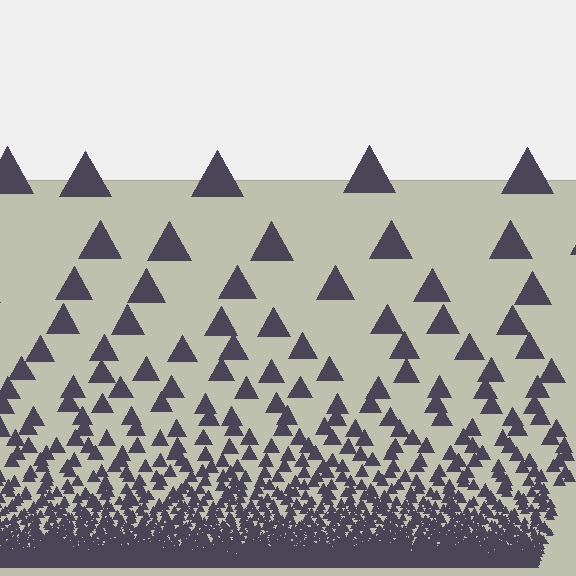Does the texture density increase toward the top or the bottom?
Density increases toward the bottom.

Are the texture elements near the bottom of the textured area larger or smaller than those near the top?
Smaller. The gradient is inverted — elements near the bottom are smaller and denser.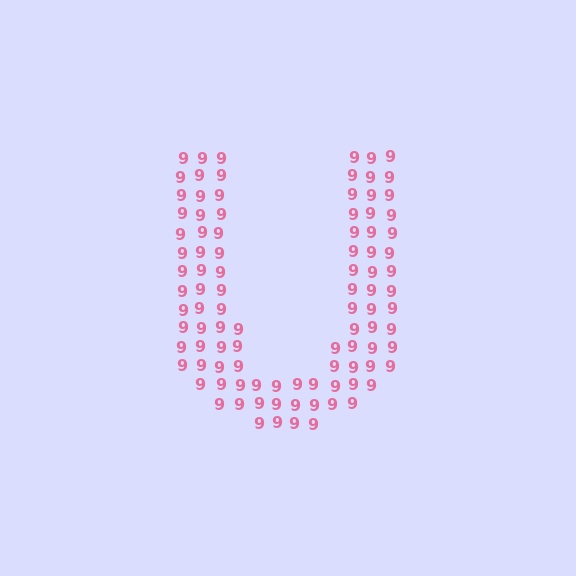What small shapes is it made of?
It is made of small digit 9's.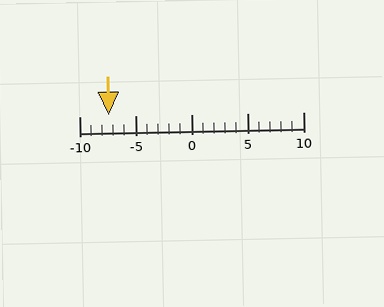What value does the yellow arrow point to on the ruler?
The yellow arrow points to approximately -7.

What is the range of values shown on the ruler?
The ruler shows values from -10 to 10.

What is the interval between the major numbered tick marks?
The major tick marks are spaced 5 units apart.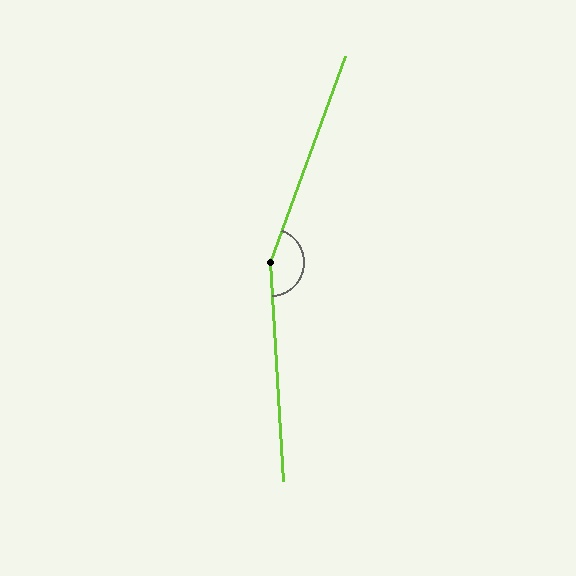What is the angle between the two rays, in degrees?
Approximately 157 degrees.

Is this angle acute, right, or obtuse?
It is obtuse.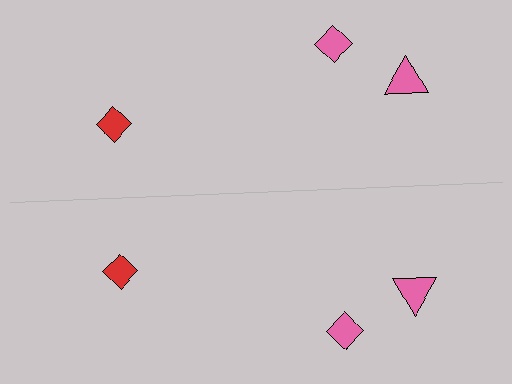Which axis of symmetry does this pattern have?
The pattern has a horizontal axis of symmetry running through the center of the image.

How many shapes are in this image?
There are 6 shapes in this image.